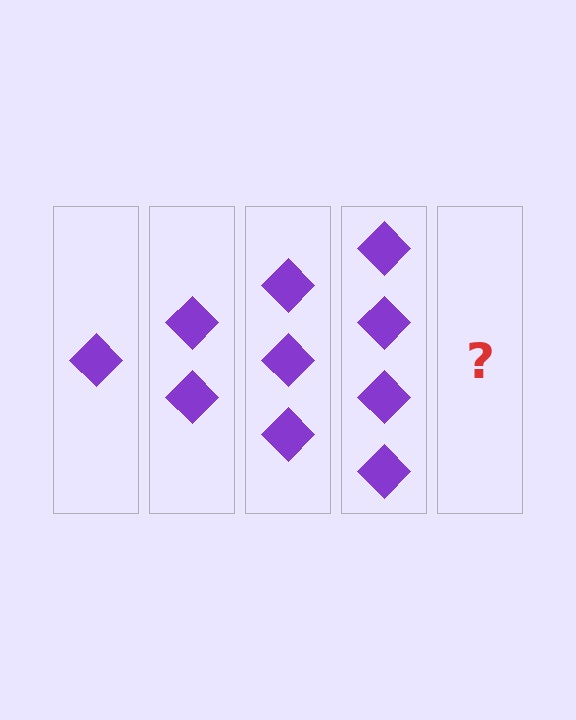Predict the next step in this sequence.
The next step is 5 diamonds.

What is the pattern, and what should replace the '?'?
The pattern is that each step adds one more diamond. The '?' should be 5 diamonds.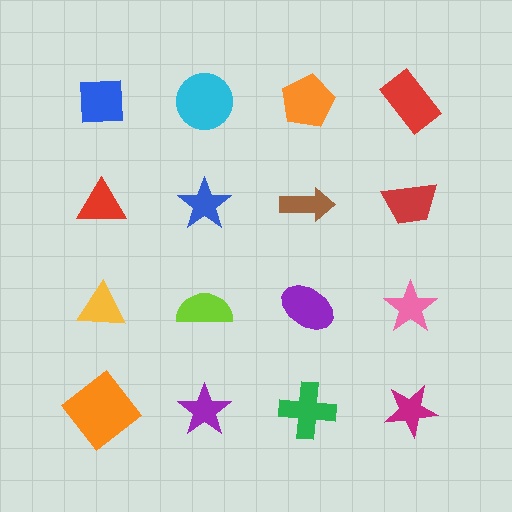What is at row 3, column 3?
A purple ellipse.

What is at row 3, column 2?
A lime semicircle.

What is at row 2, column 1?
A red triangle.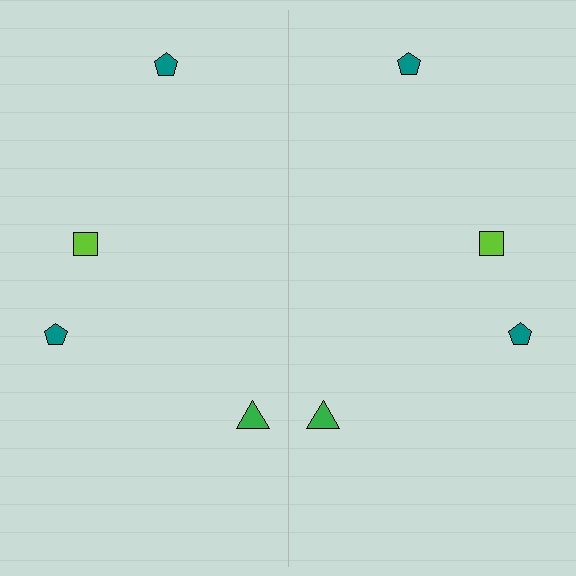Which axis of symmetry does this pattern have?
The pattern has a vertical axis of symmetry running through the center of the image.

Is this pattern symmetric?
Yes, this pattern has bilateral (reflection) symmetry.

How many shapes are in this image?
There are 8 shapes in this image.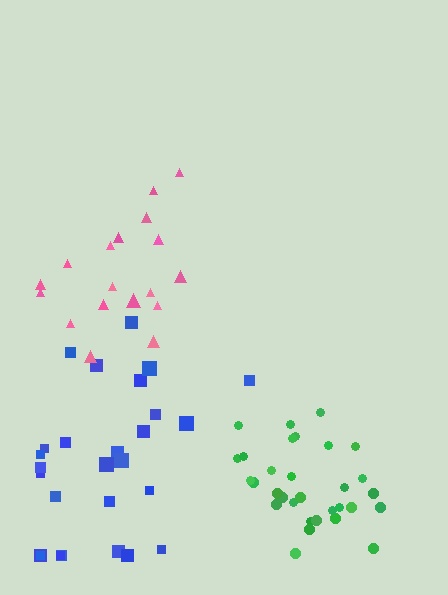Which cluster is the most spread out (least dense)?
Pink.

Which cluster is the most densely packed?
Green.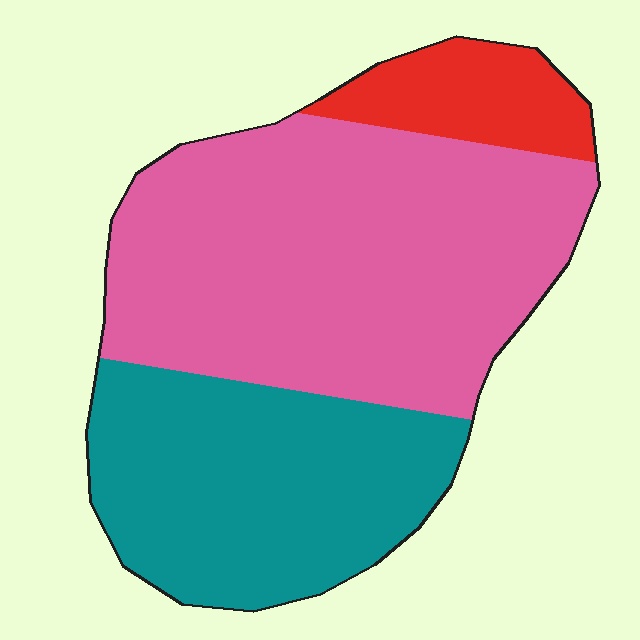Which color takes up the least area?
Red, at roughly 10%.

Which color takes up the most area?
Pink, at roughly 55%.